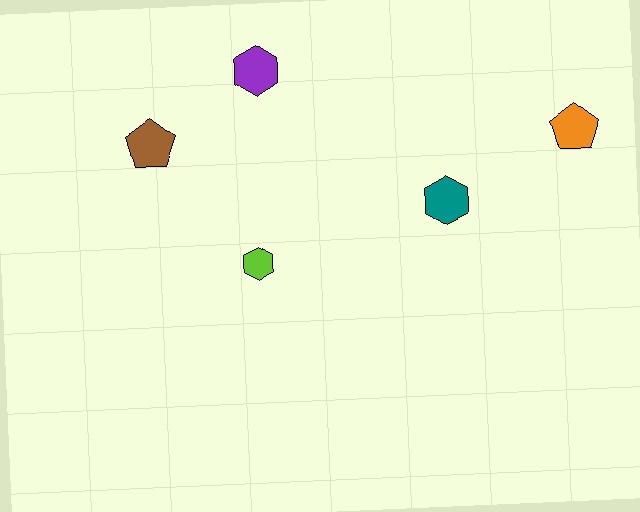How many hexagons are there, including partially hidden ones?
There are 3 hexagons.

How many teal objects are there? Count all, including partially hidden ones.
There is 1 teal object.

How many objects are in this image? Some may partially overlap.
There are 5 objects.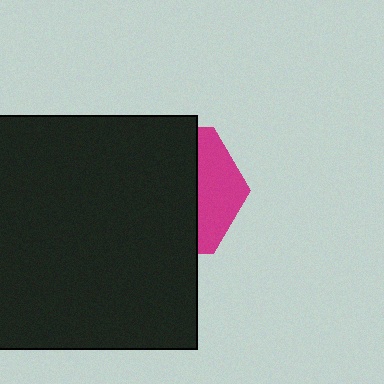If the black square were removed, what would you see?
You would see the complete magenta hexagon.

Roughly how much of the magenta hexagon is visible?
A small part of it is visible (roughly 32%).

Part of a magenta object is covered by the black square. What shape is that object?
It is a hexagon.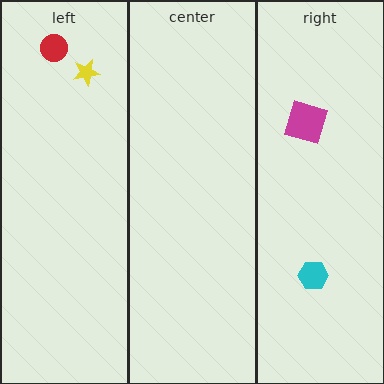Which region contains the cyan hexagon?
The right region.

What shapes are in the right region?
The magenta square, the cyan hexagon.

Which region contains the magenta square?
The right region.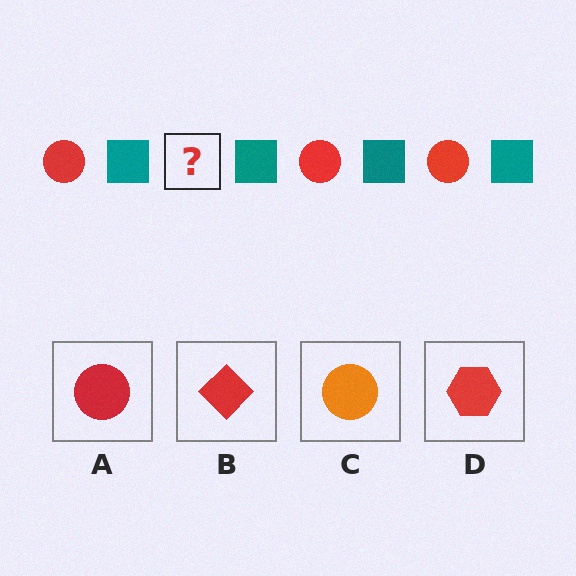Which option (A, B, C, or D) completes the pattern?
A.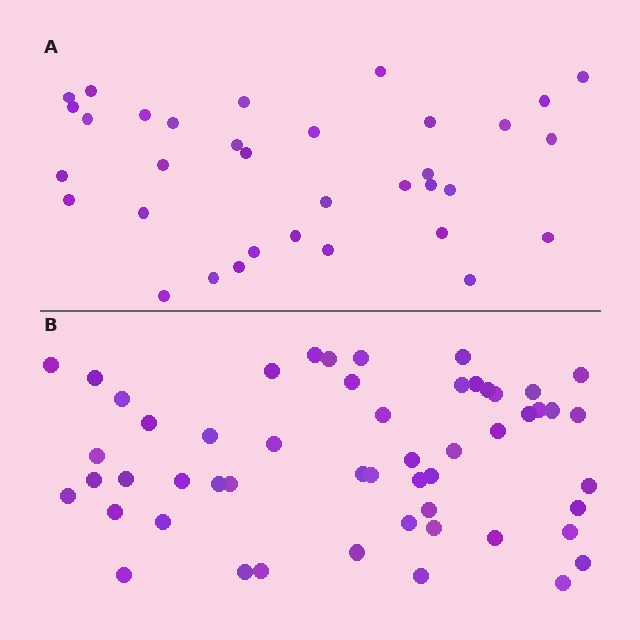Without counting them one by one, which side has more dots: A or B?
Region B (the bottom region) has more dots.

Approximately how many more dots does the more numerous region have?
Region B has approximately 20 more dots than region A.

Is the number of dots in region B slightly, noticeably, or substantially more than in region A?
Region B has substantially more. The ratio is roughly 1.6 to 1.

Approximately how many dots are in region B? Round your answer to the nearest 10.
About 50 dots. (The exact count is 53, which rounds to 50.)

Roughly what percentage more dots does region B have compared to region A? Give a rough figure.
About 55% more.